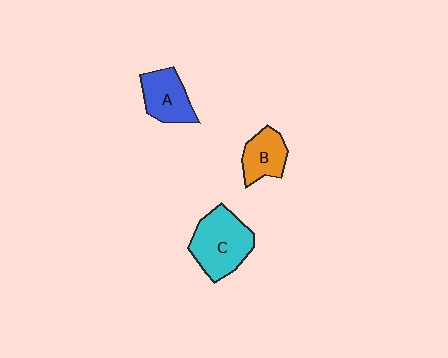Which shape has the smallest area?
Shape B (orange).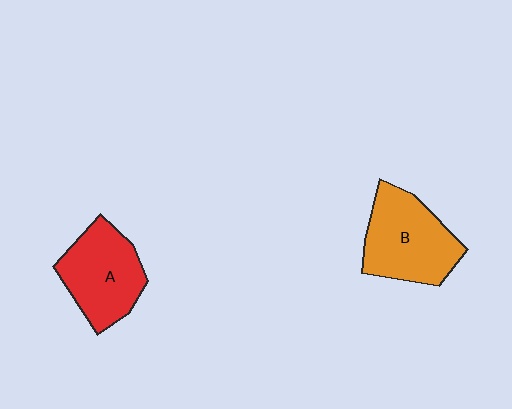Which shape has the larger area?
Shape B (orange).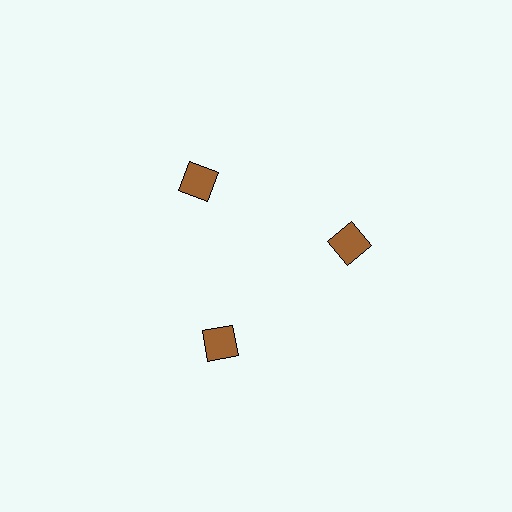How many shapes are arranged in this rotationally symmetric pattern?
There are 3 shapes, arranged in 3 groups of 1.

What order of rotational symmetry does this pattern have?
This pattern has 3-fold rotational symmetry.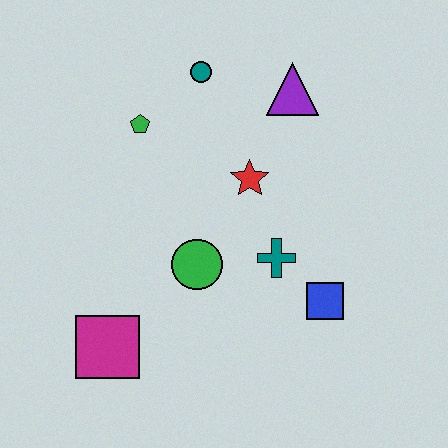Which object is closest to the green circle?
The teal cross is closest to the green circle.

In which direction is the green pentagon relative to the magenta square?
The green pentagon is above the magenta square.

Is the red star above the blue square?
Yes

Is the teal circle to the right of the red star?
No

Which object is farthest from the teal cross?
The teal circle is farthest from the teal cross.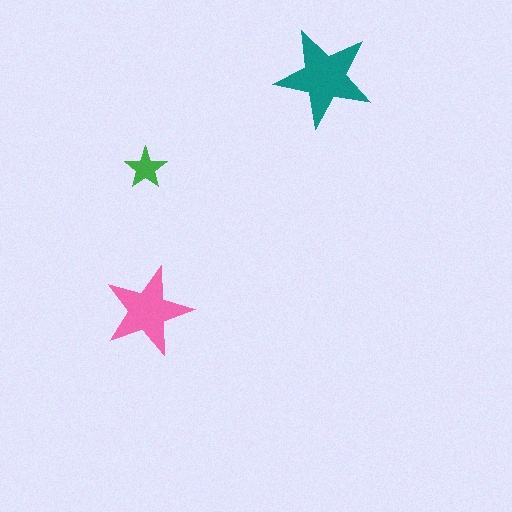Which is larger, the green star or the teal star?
The teal one.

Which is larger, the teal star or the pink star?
The teal one.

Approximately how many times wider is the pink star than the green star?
About 2 times wider.